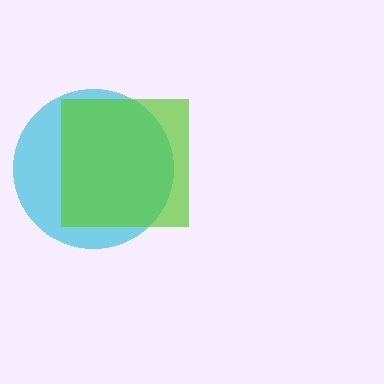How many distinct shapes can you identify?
There are 2 distinct shapes: a cyan circle, a lime square.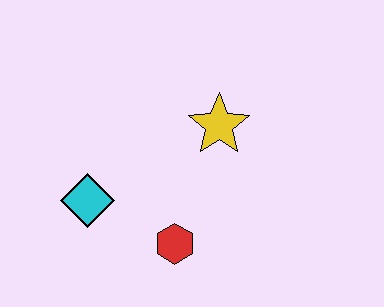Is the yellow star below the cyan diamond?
No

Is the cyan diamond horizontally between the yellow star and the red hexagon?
No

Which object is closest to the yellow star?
The red hexagon is closest to the yellow star.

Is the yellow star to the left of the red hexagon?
No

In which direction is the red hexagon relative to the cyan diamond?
The red hexagon is to the right of the cyan diamond.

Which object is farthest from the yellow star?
The cyan diamond is farthest from the yellow star.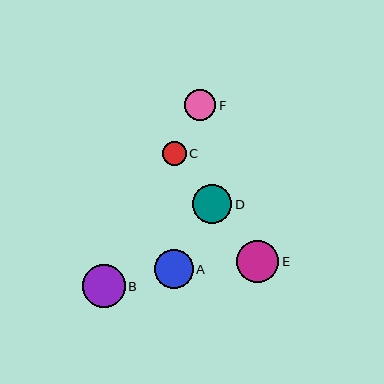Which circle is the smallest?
Circle C is the smallest with a size of approximately 24 pixels.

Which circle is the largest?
Circle B is the largest with a size of approximately 43 pixels.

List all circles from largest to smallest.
From largest to smallest: B, E, D, A, F, C.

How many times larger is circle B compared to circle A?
Circle B is approximately 1.1 times the size of circle A.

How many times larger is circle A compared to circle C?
Circle A is approximately 1.6 times the size of circle C.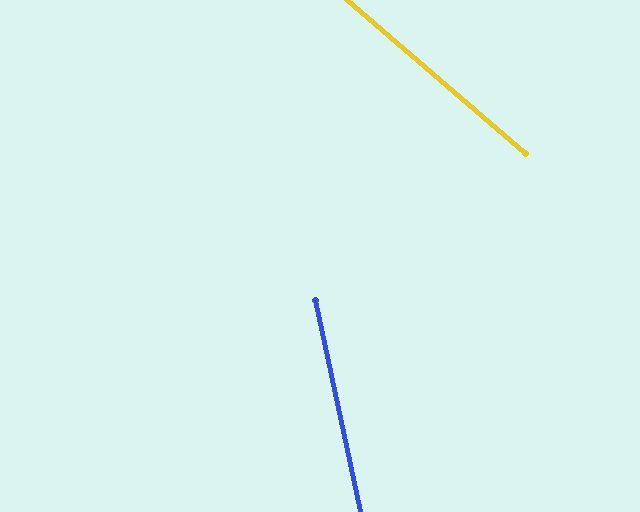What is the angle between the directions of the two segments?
Approximately 37 degrees.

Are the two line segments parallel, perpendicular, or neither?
Neither parallel nor perpendicular — they differ by about 37°.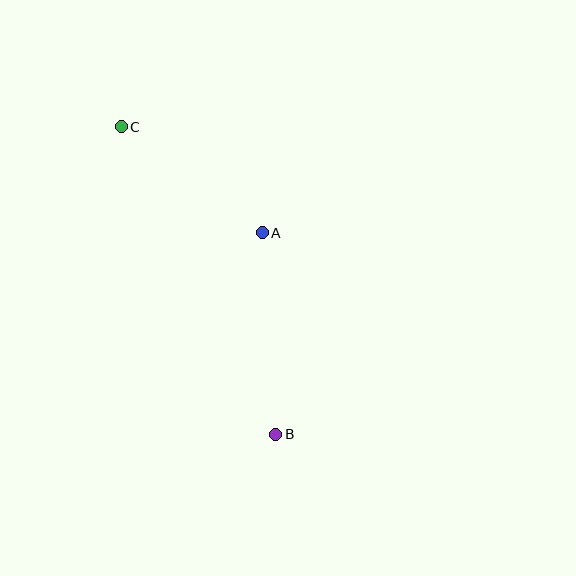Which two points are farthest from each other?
Points B and C are farthest from each other.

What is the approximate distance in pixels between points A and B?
The distance between A and B is approximately 202 pixels.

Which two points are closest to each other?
Points A and C are closest to each other.